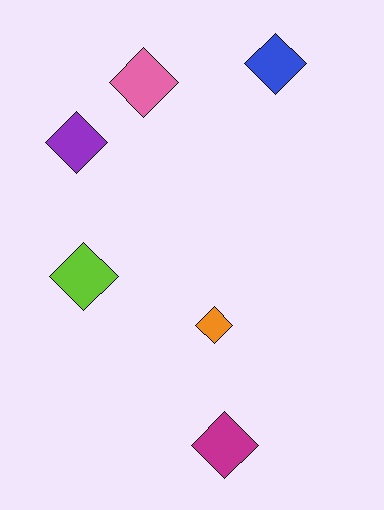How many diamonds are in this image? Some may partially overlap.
There are 6 diamonds.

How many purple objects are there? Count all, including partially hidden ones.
There is 1 purple object.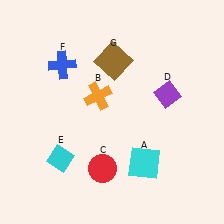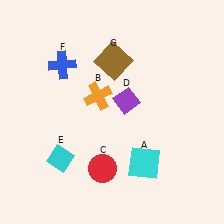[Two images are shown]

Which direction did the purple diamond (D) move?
The purple diamond (D) moved left.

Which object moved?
The purple diamond (D) moved left.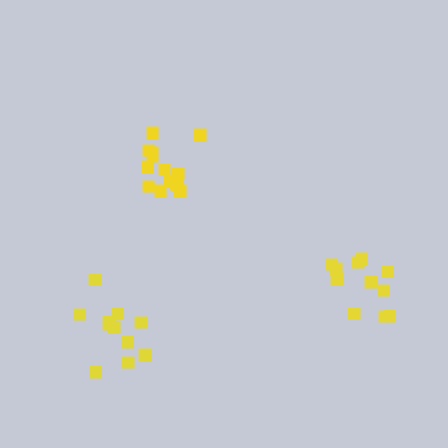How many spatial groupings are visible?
There are 3 spatial groupings.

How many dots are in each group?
Group 1: 11 dots, Group 2: 11 dots, Group 3: 14 dots (36 total).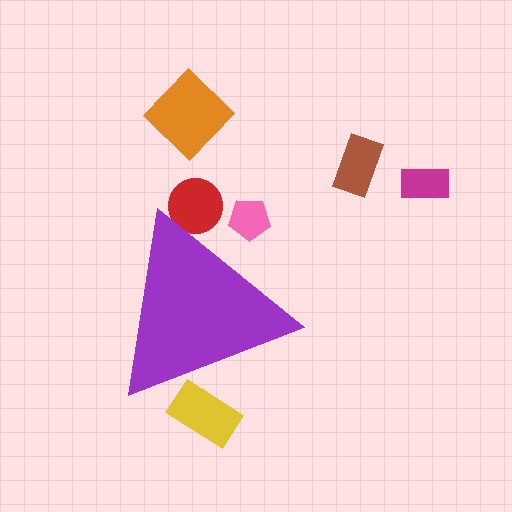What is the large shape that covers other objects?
A purple triangle.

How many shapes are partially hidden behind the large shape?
3 shapes are partially hidden.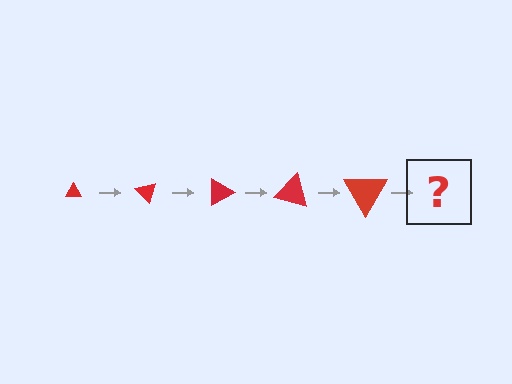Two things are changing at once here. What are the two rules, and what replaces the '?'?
The two rules are that the triangle grows larger each step and it rotates 45 degrees each step. The '?' should be a triangle, larger than the previous one and rotated 225 degrees from the start.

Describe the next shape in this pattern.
It should be a triangle, larger than the previous one and rotated 225 degrees from the start.